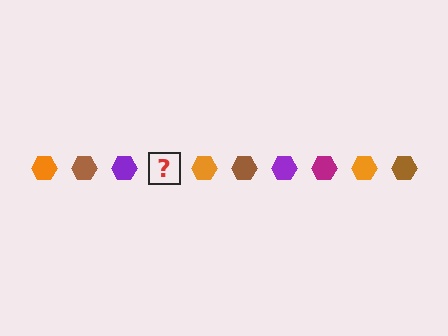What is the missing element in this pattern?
The missing element is a magenta hexagon.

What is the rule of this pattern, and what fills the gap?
The rule is that the pattern cycles through orange, brown, purple, magenta hexagons. The gap should be filled with a magenta hexagon.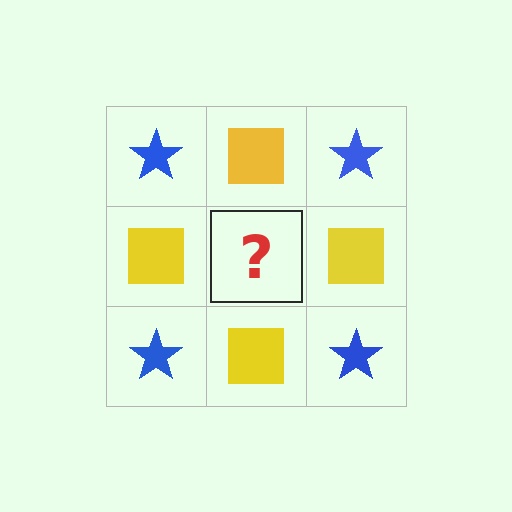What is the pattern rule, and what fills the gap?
The rule is that it alternates blue star and yellow square in a checkerboard pattern. The gap should be filled with a blue star.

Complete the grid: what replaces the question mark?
The question mark should be replaced with a blue star.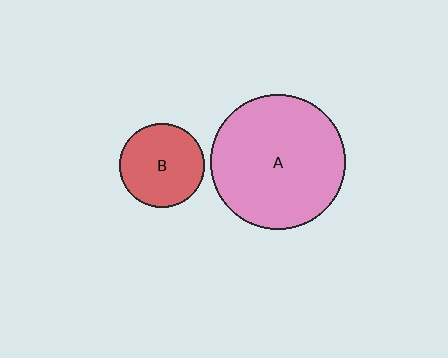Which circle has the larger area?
Circle A (pink).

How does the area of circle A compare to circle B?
Approximately 2.6 times.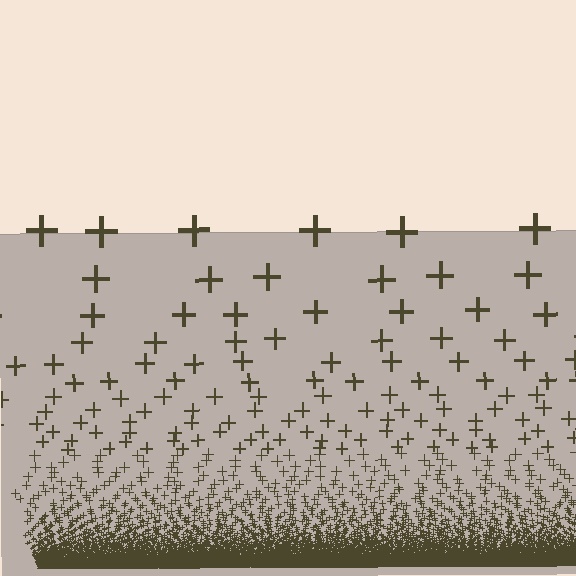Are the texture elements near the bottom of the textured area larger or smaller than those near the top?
Smaller. The gradient is inverted — elements near the bottom are smaller and denser.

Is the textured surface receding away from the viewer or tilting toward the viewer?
The surface appears to tilt toward the viewer. Texture elements get larger and sparser toward the top.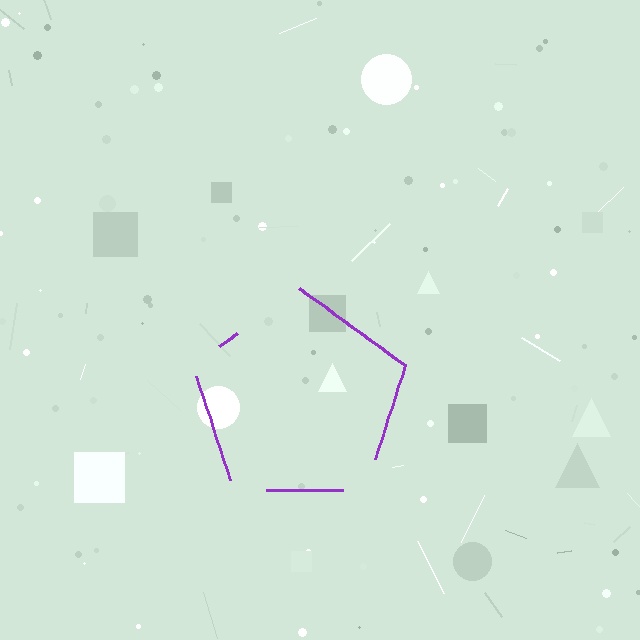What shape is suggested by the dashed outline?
The dashed outline suggests a pentagon.